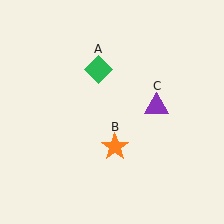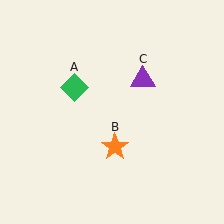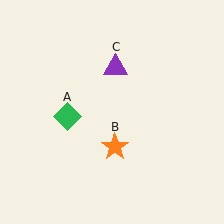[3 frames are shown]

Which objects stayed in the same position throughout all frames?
Orange star (object B) remained stationary.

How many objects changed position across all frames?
2 objects changed position: green diamond (object A), purple triangle (object C).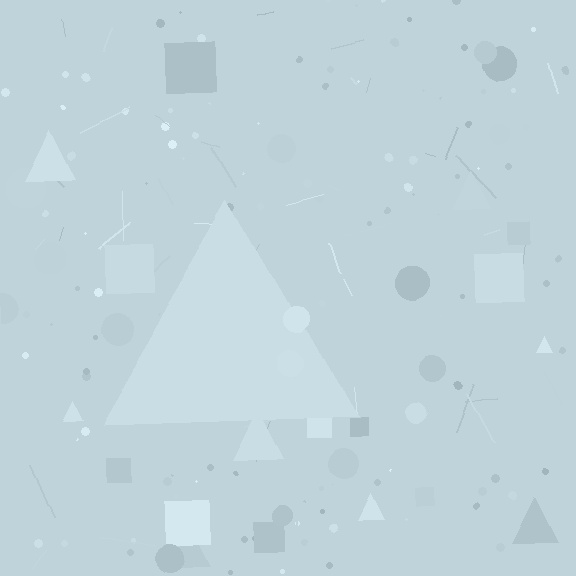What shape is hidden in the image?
A triangle is hidden in the image.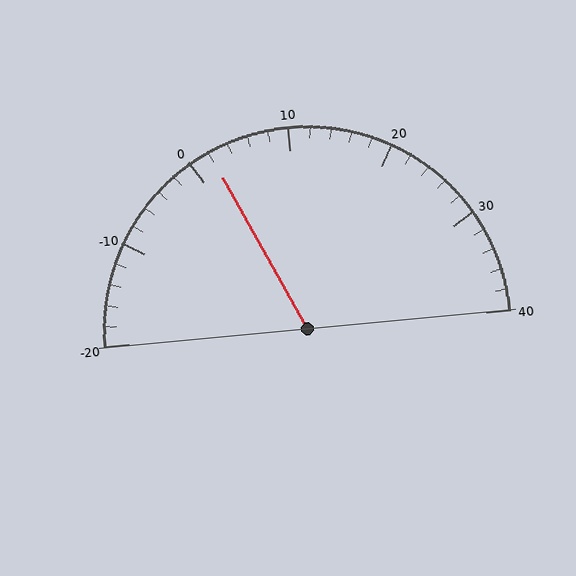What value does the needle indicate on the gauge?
The needle indicates approximately 2.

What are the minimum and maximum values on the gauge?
The gauge ranges from -20 to 40.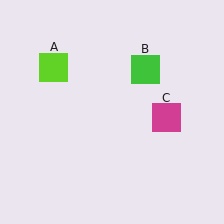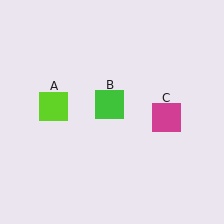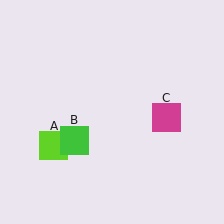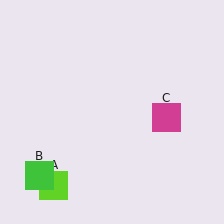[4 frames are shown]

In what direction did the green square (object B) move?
The green square (object B) moved down and to the left.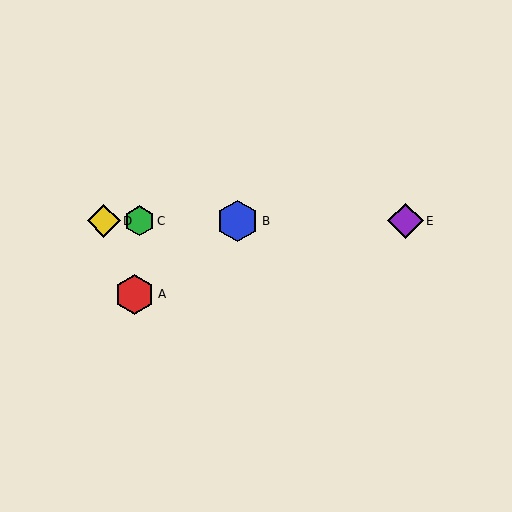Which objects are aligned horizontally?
Objects B, C, D, E are aligned horizontally.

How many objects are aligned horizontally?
4 objects (B, C, D, E) are aligned horizontally.